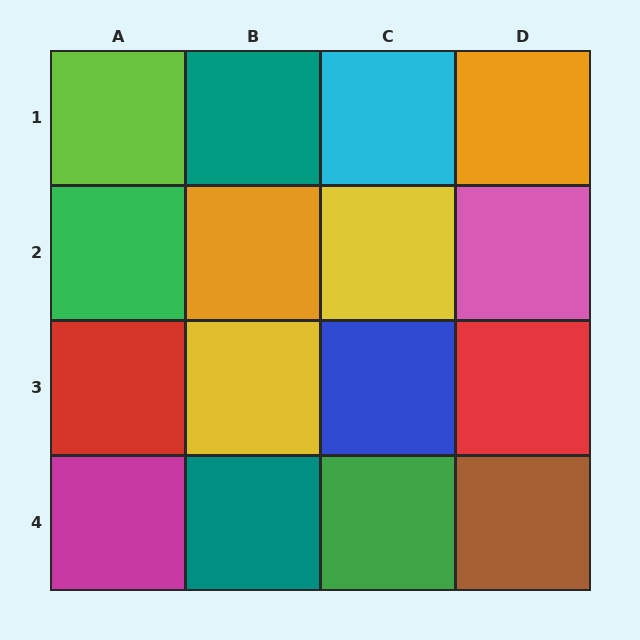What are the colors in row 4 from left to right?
Magenta, teal, green, brown.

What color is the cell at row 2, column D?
Pink.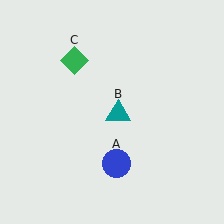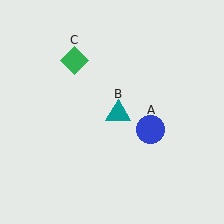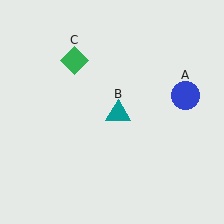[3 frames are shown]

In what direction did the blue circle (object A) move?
The blue circle (object A) moved up and to the right.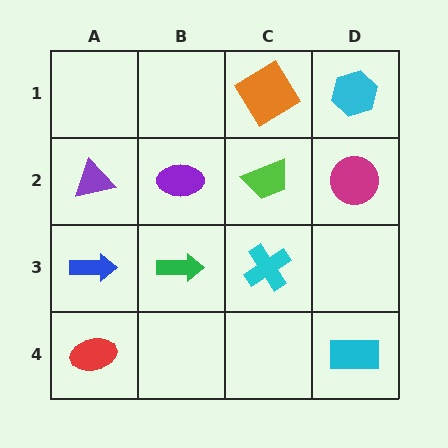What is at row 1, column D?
A cyan hexagon.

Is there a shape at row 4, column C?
No, that cell is empty.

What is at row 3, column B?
A green arrow.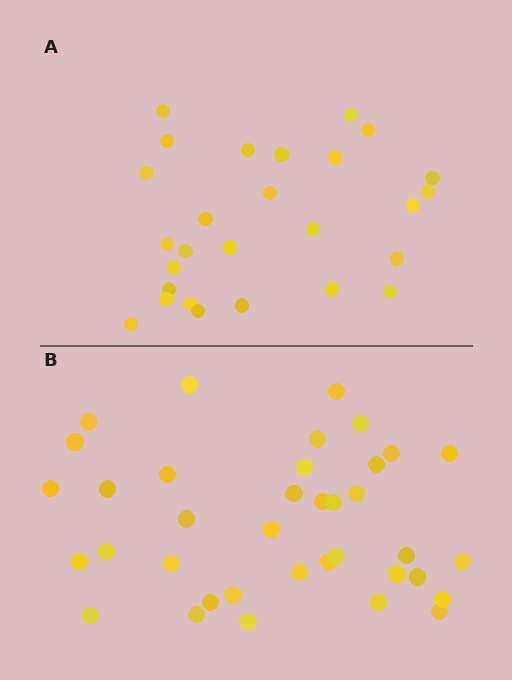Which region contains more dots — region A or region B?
Region B (the bottom region) has more dots.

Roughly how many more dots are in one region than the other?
Region B has roughly 10 or so more dots than region A.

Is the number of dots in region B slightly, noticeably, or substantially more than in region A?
Region B has noticeably more, but not dramatically so. The ratio is roughly 1.4 to 1.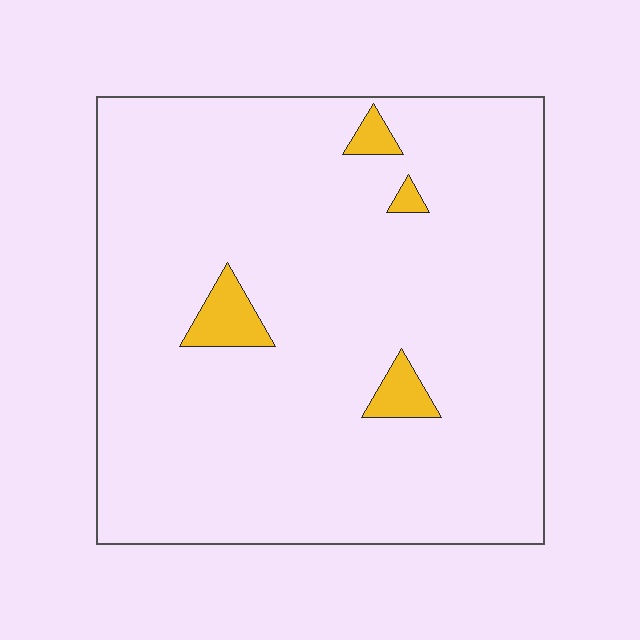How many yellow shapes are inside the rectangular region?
4.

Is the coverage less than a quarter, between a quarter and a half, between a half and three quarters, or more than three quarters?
Less than a quarter.